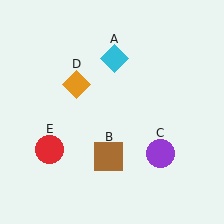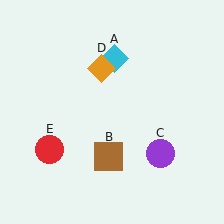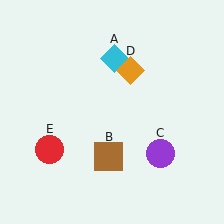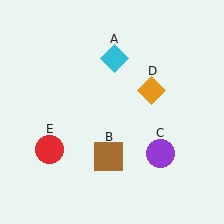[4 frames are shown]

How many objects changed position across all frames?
1 object changed position: orange diamond (object D).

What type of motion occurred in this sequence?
The orange diamond (object D) rotated clockwise around the center of the scene.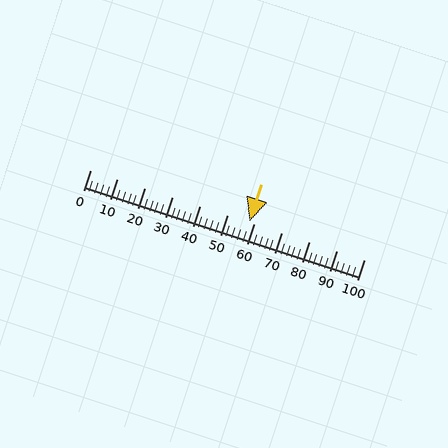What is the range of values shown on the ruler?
The ruler shows values from 0 to 100.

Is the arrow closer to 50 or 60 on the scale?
The arrow is closer to 60.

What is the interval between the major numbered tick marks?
The major tick marks are spaced 10 units apart.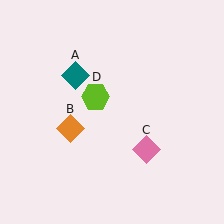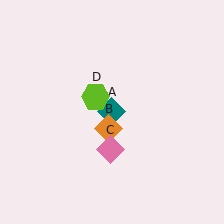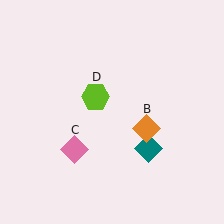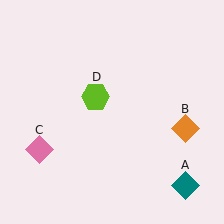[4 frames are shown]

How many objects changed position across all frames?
3 objects changed position: teal diamond (object A), orange diamond (object B), pink diamond (object C).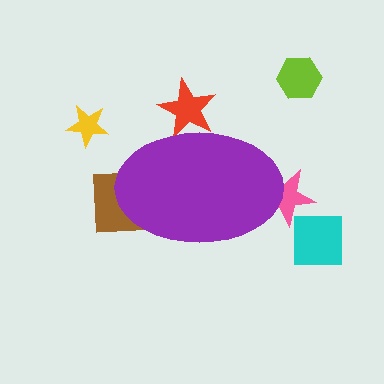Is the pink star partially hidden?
Yes, the pink star is partially hidden behind the purple ellipse.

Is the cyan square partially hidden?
No, the cyan square is fully visible.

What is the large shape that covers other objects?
A purple ellipse.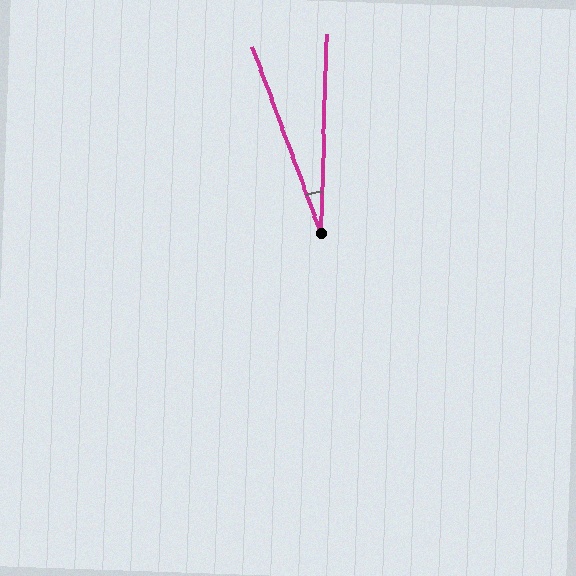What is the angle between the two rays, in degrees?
Approximately 22 degrees.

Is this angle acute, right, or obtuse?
It is acute.